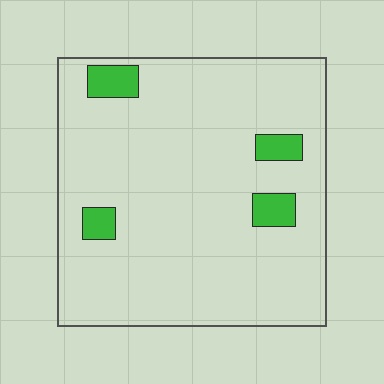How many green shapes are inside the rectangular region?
4.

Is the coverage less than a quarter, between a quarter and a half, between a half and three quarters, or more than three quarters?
Less than a quarter.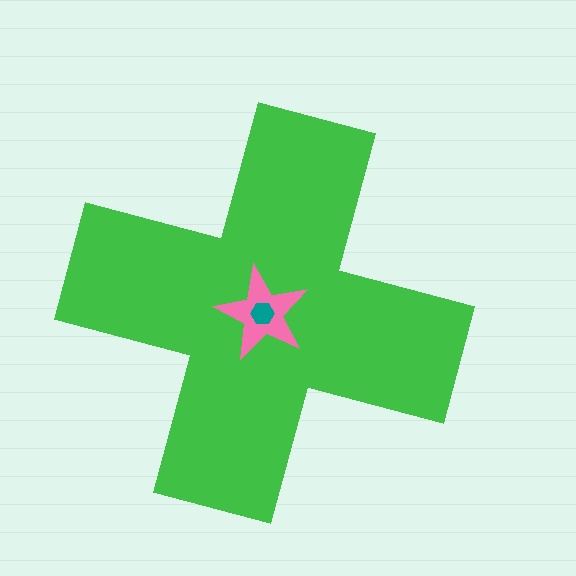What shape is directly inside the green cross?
The pink star.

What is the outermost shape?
The green cross.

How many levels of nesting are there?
3.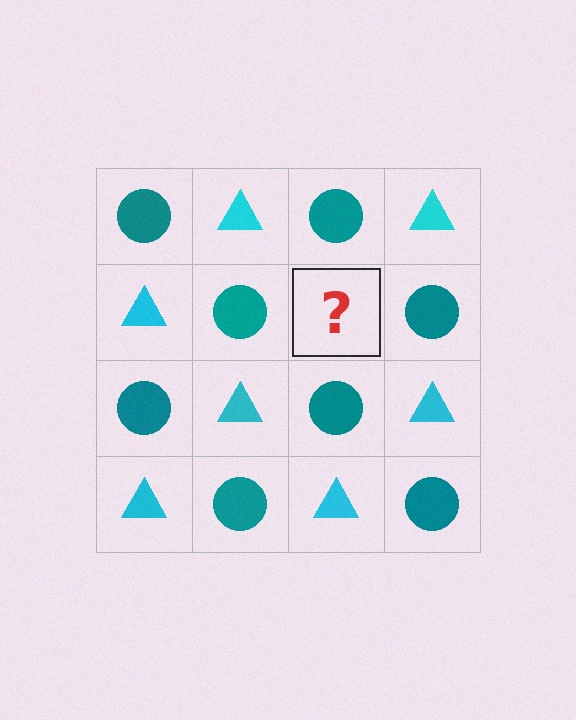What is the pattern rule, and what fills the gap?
The rule is that it alternates teal circle and cyan triangle in a checkerboard pattern. The gap should be filled with a cyan triangle.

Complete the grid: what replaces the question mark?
The question mark should be replaced with a cyan triangle.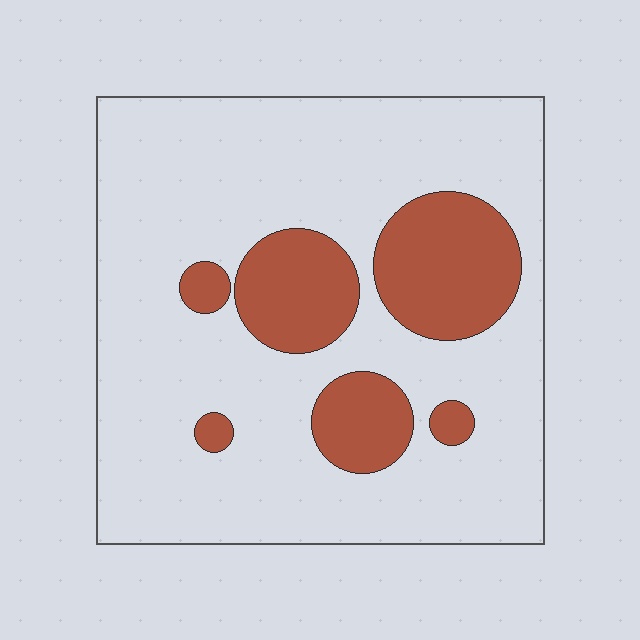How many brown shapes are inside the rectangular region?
6.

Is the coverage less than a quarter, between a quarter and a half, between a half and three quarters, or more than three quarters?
Less than a quarter.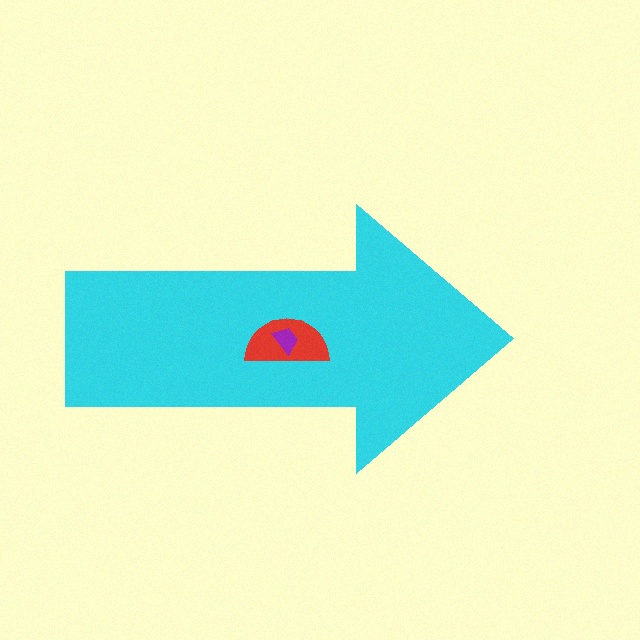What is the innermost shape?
The purple trapezoid.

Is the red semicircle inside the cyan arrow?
Yes.